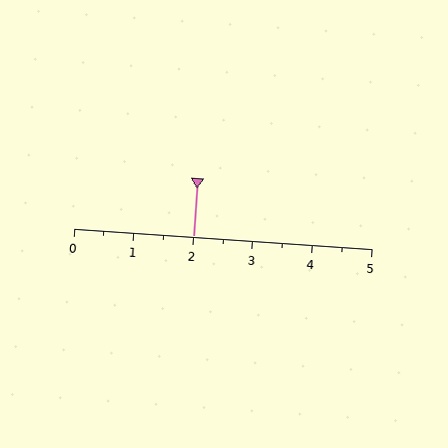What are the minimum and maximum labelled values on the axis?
The axis runs from 0 to 5.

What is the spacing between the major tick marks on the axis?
The major ticks are spaced 1 apart.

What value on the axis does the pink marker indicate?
The marker indicates approximately 2.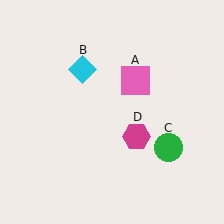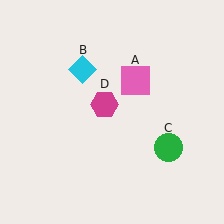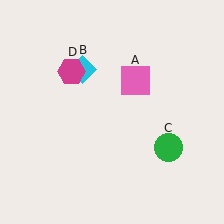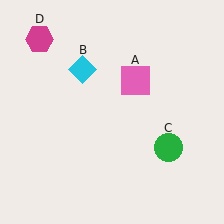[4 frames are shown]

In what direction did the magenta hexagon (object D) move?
The magenta hexagon (object D) moved up and to the left.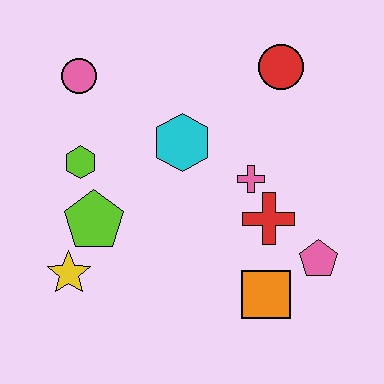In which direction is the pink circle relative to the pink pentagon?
The pink circle is to the left of the pink pentagon.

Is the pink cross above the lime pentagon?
Yes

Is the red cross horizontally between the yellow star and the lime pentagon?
No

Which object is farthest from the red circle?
The yellow star is farthest from the red circle.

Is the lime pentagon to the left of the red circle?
Yes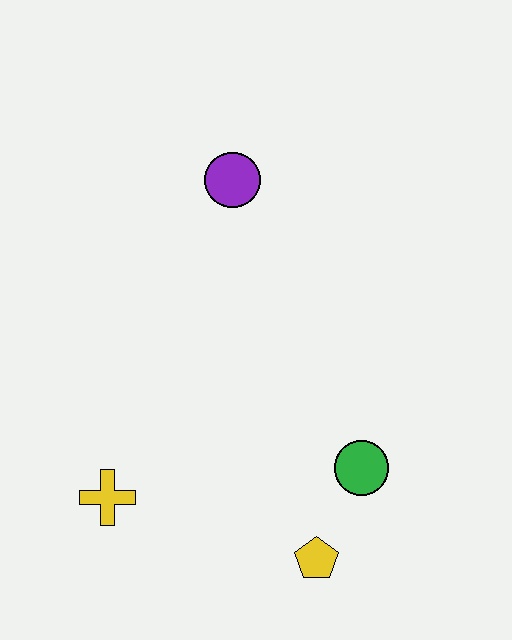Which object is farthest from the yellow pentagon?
The purple circle is farthest from the yellow pentagon.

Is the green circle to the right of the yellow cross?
Yes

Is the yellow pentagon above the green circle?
No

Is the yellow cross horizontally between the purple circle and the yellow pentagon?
No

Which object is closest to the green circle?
The yellow pentagon is closest to the green circle.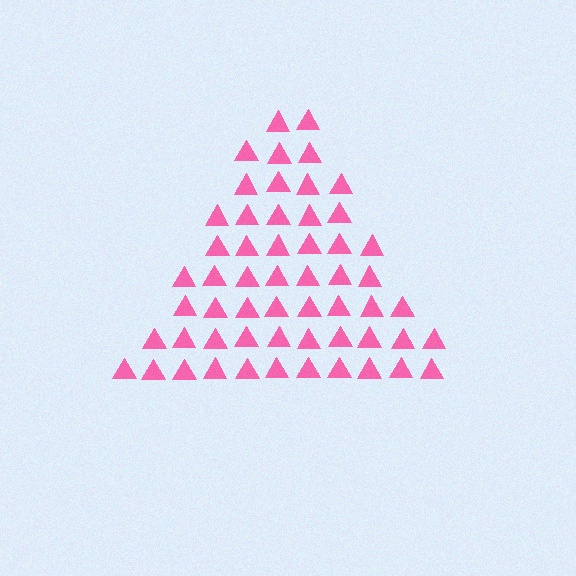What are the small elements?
The small elements are triangles.